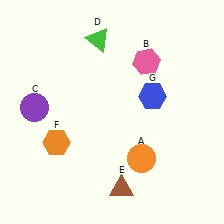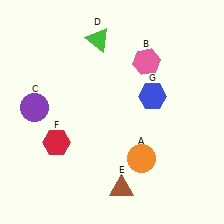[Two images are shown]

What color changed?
The hexagon (F) changed from orange in Image 1 to red in Image 2.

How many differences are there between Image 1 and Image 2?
There is 1 difference between the two images.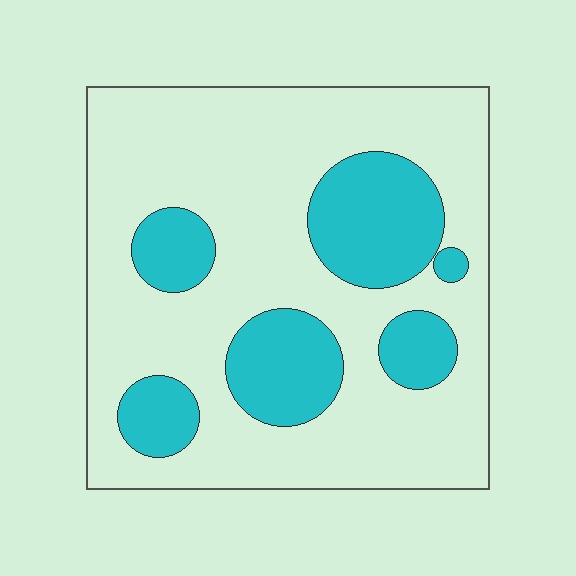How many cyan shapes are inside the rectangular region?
6.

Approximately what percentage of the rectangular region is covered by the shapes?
Approximately 25%.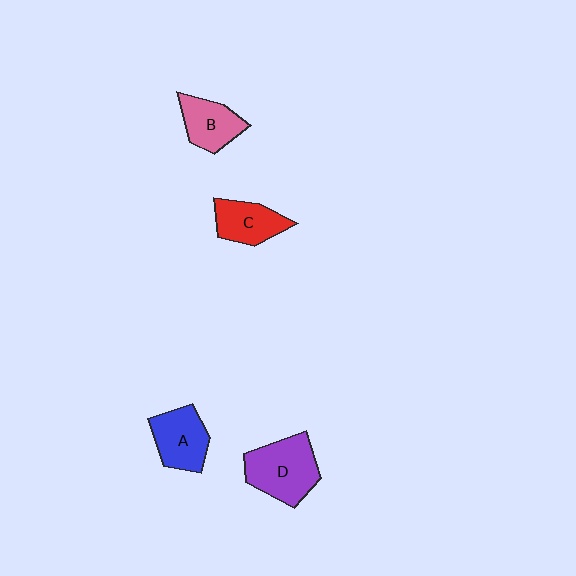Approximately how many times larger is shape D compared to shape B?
Approximately 1.5 times.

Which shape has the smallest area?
Shape C (red).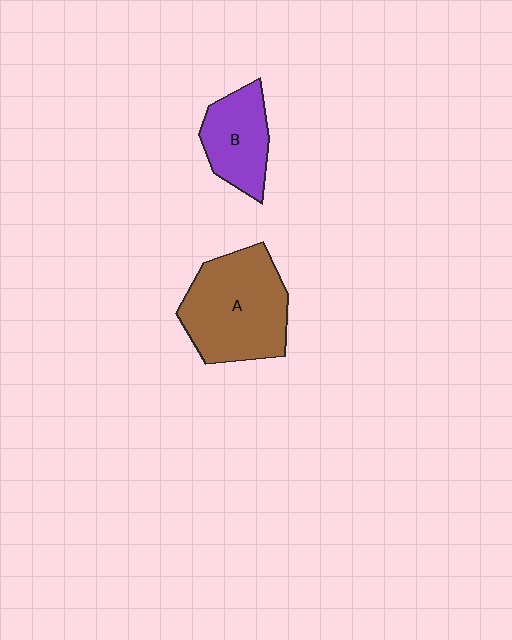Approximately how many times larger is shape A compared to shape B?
Approximately 1.7 times.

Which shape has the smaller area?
Shape B (purple).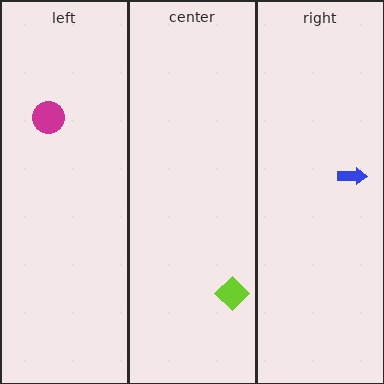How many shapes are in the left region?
1.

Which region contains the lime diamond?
The center region.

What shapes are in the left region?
The magenta circle.